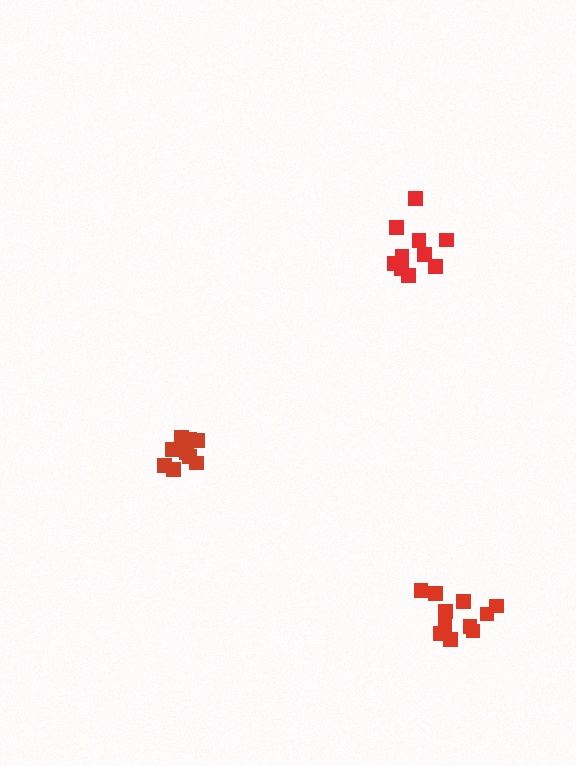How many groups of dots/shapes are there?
There are 3 groups.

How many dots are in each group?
Group 1: 10 dots, Group 2: 12 dots, Group 3: 10 dots (32 total).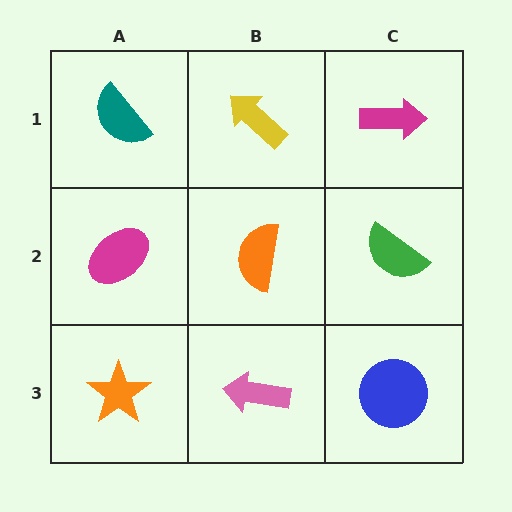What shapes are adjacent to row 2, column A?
A teal semicircle (row 1, column A), an orange star (row 3, column A), an orange semicircle (row 2, column B).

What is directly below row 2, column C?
A blue circle.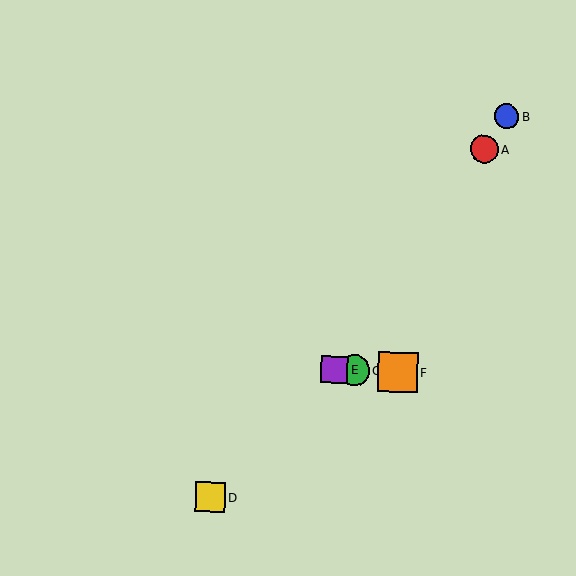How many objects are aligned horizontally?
3 objects (C, E, F) are aligned horizontally.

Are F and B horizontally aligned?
No, F is at y≈372 and B is at y≈116.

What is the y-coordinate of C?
Object C is at y≈371.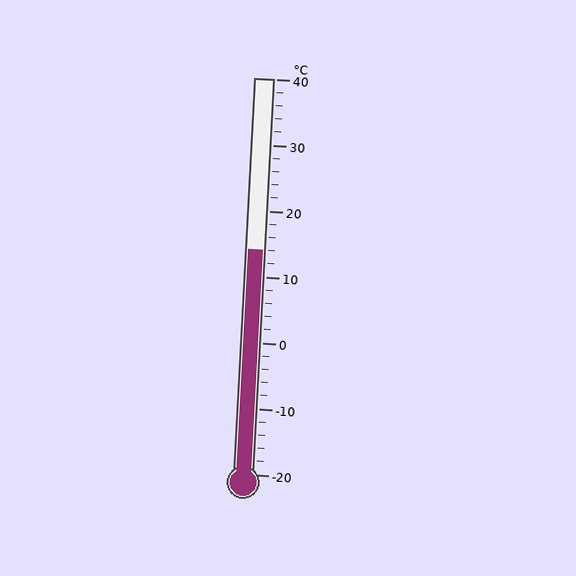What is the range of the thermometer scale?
The thermometer scale ranges from -20°C to 40°C.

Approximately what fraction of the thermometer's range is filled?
The thermometer is filled to approximately 55% of its range.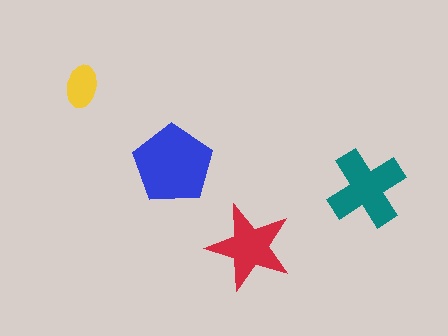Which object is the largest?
The blue pentagon.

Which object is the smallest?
The yellow ellipse.